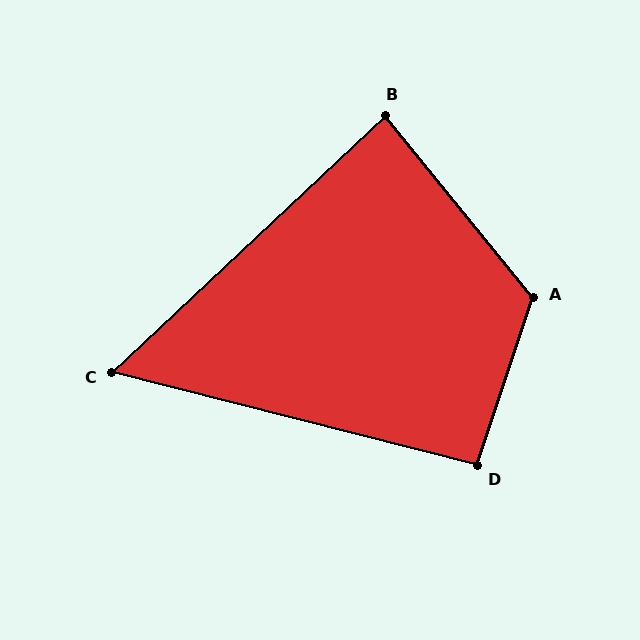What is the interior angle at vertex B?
Approximately 86 degrees (approximately right).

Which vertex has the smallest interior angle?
C, at approximately 57 degrees.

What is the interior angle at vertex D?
Approximately 94 degrees (approximately right).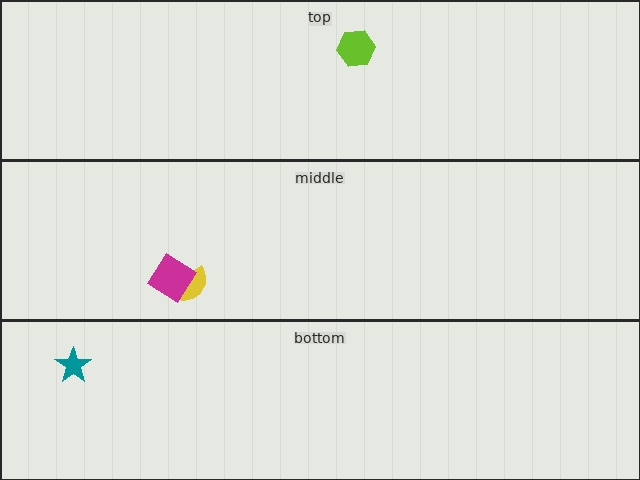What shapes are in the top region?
The lime hexagon.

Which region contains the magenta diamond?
The middle region.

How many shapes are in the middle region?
2.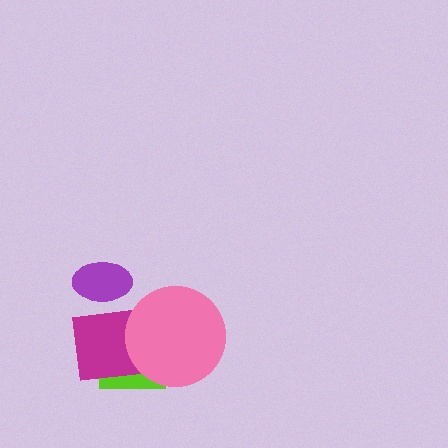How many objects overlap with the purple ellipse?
1 object overlaps with the purple ellipse.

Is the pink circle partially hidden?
No, no other shape covers it.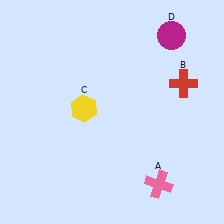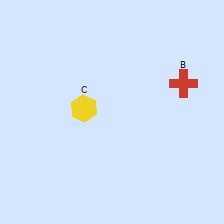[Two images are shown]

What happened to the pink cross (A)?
The pink cross (A) was removed in Image 2. It was in the bottom-right area of Image 1.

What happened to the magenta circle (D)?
The magenta circle (D) was removed in Image 2. It was in the top-right area of Image 1.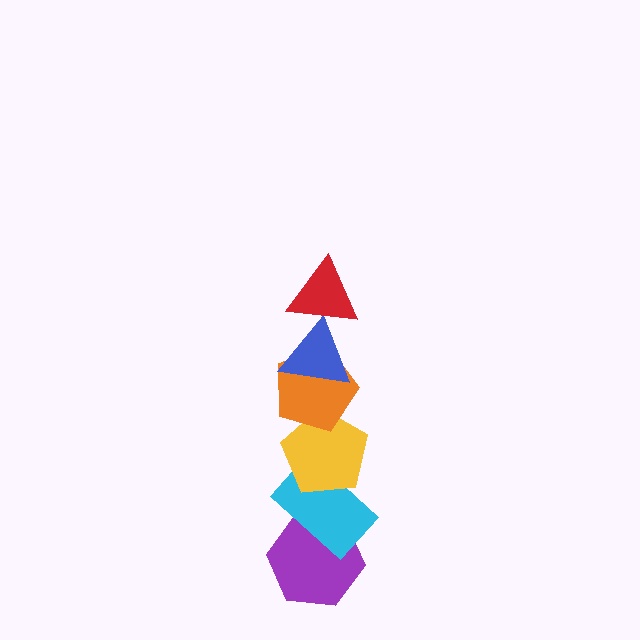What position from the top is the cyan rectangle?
The cyan rectangle is 5th from the top.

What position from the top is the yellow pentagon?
The yellow pentagon is 4th from the top.